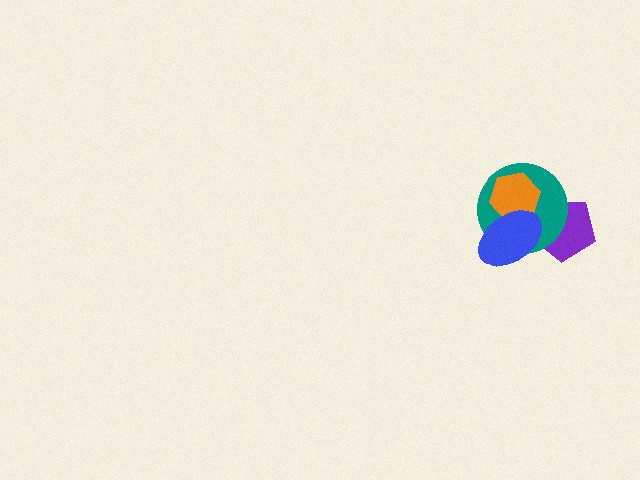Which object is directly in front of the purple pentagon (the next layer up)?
The teal circle is directly in front of the purple pentagon.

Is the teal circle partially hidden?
Yes, it is partially covered by another shape.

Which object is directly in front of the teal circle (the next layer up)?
The orange hexagon is directly in front of the teal circle.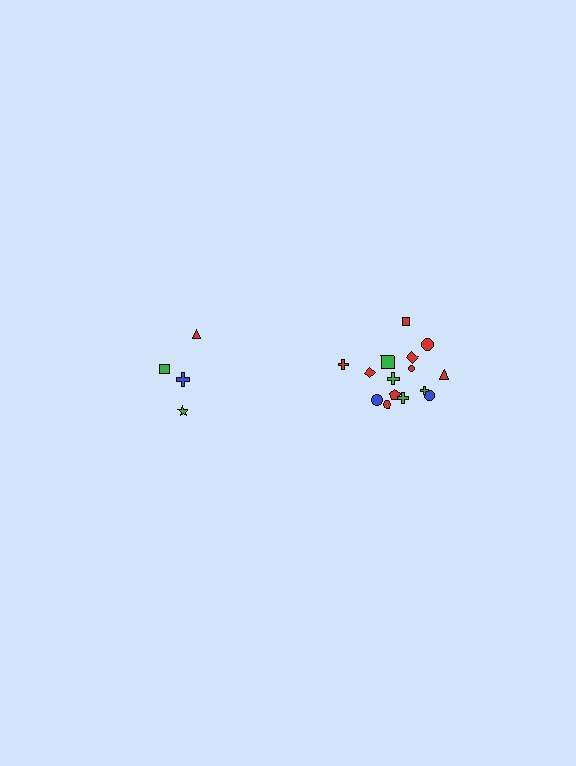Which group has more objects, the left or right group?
The right group.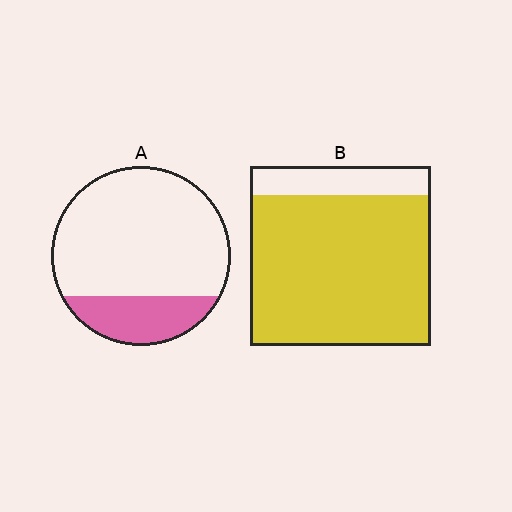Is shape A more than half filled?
No.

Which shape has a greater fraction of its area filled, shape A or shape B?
Shape B.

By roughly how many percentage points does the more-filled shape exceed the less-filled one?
By roughly 60 percentage points (B over A).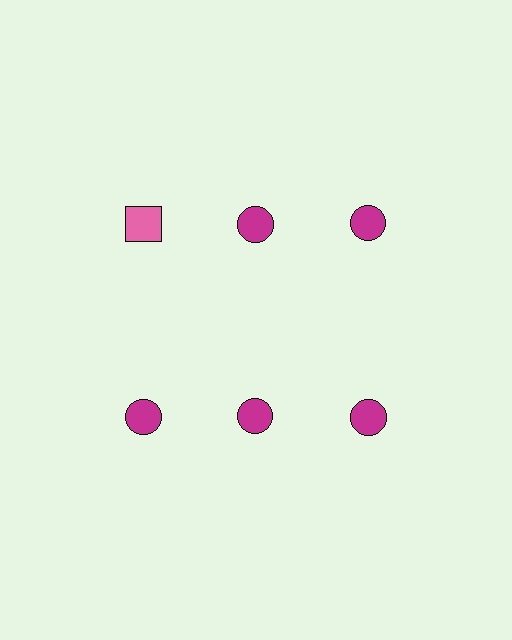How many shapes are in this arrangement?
There are 6 shapes arranged in a grid pattern.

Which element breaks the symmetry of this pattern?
The pink square in the top row, leftmost column breaks the symmetry. All other shapes are magenta circles.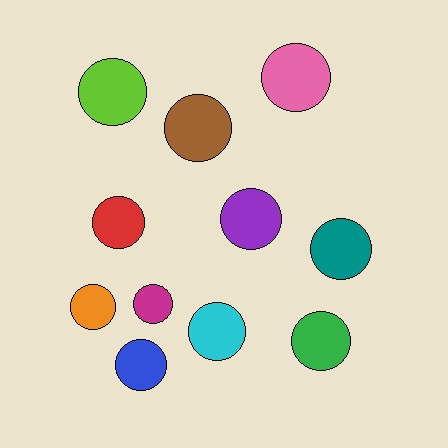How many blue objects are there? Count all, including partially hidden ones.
There is 1 blue object.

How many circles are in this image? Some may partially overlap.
There are 11 circles.